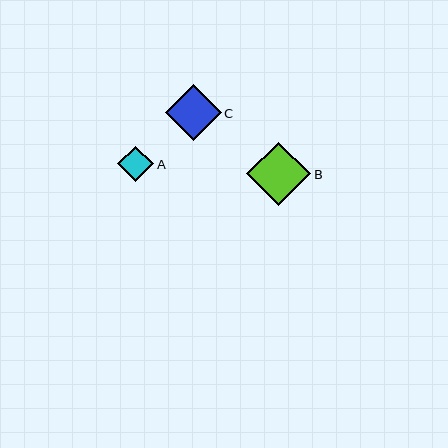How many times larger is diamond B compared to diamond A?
Diamond B is approximately 1.8 times the size of diamond A.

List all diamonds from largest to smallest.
From largest to smallest: B, C, A.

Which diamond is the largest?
Diamond B is the largest with a size of approximately 64 pixels.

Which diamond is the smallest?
Diamond A is the smallest with a size of approximately 36 pixels.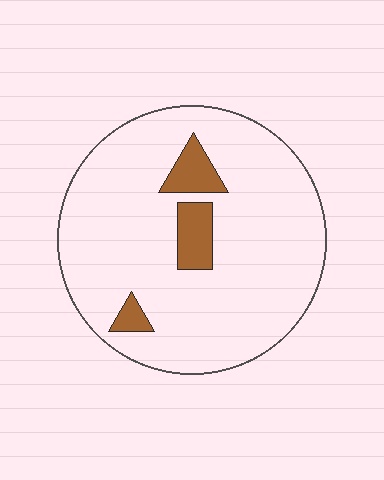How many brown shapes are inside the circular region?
3.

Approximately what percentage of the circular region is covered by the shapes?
Approximately 10%.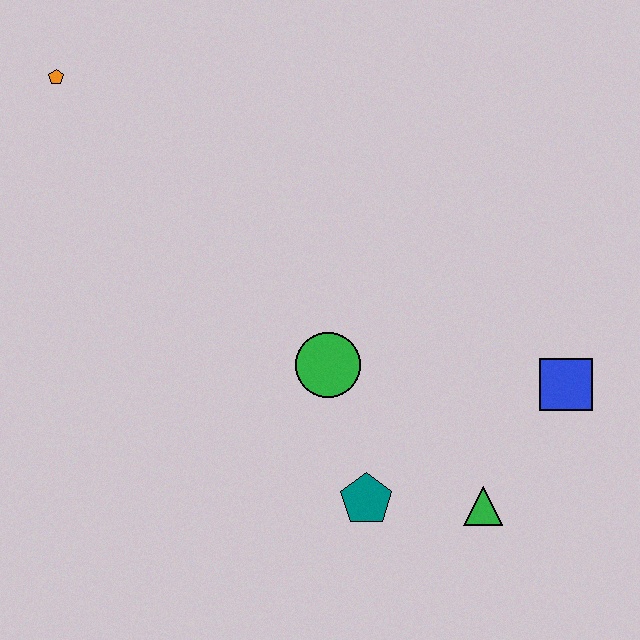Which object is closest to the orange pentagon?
The green circle is closest to the orange pentagon.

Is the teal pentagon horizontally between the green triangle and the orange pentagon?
Yes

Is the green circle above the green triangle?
Yes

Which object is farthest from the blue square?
The orange pentagon is farthest from the blue square.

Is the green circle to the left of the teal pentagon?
Yes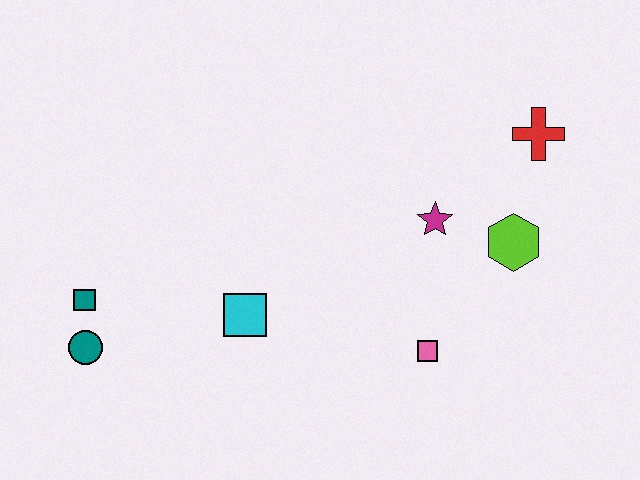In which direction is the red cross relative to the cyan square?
The red cross is to the right of the cyan square.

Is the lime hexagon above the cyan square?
Yes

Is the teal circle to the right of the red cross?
No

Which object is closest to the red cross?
The lime hexagon is closest to the red cross.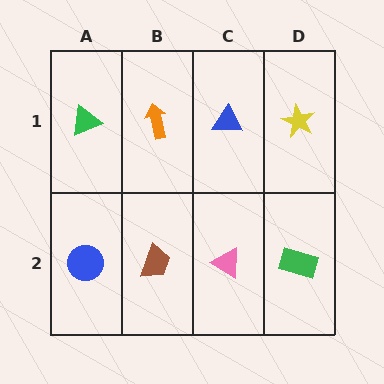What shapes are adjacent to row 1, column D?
A green rectangle (row 2, column D), a blue triangle (row 1, column C).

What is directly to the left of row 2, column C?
A brown trapezoid.